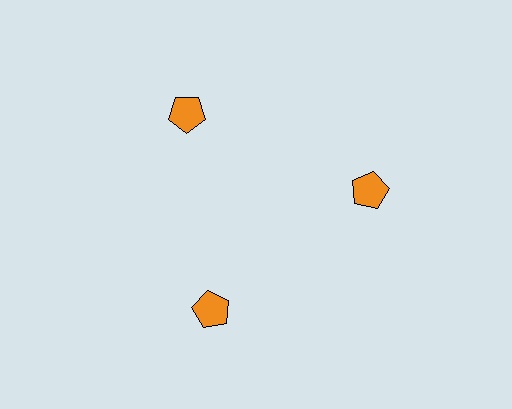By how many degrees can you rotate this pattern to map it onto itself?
The pattern maps onto itself every 120 degrees of rotation.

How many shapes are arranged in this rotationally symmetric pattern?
There are 3 shapes, arranged in 3 groups of 1.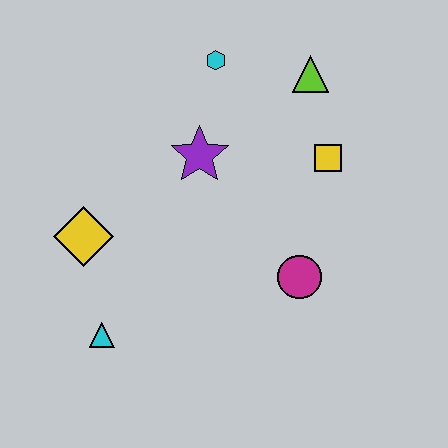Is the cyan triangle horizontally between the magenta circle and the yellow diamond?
Yes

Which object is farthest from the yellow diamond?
The lime triangle is farthest from the yellow diamond.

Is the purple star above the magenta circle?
Yes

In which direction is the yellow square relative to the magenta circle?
The yellow square is above the magenta circle.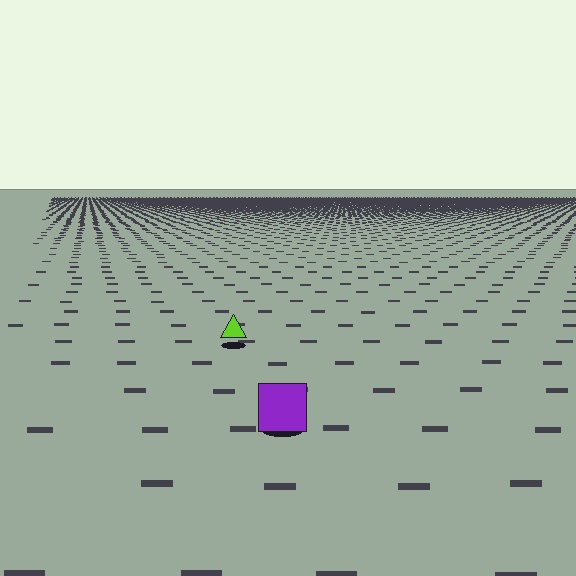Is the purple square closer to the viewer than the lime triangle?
Yes. The purple square is closer — you can tell from the texture gradient: the ground texture is coarser near it.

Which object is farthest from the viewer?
The lime triangle is farthest from the viewer. It appears smaller and the ground texture around it is denser.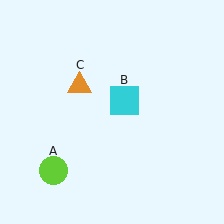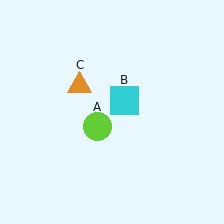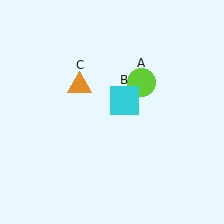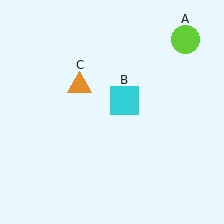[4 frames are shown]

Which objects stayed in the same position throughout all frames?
Cyan square (object B) and orange triangle (object C) remained stationary.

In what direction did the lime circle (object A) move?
The lime circle (object A) moved up and to the right.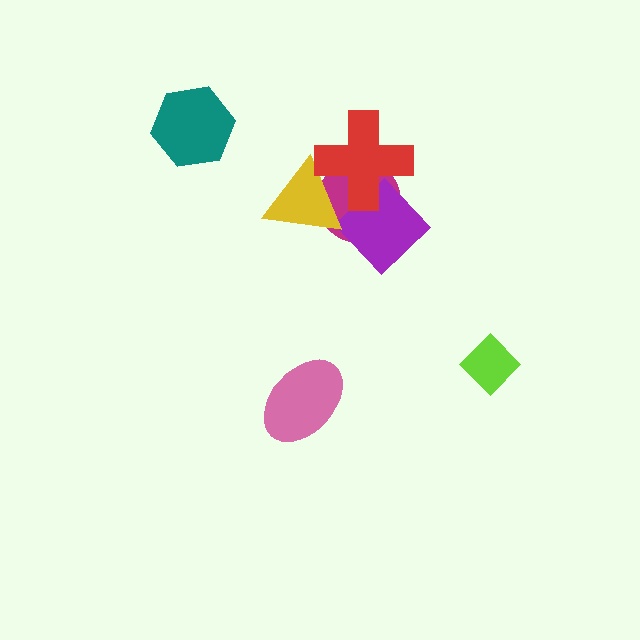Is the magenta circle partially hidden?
Yes, it is partially covered by another shape.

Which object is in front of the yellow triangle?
The red cross is in front of the yellow triangle.